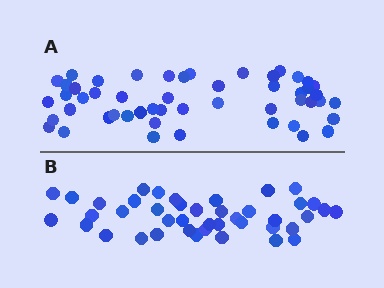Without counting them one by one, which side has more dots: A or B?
Region A (the top region) has more dots.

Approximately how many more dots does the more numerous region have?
Region A has roughly 8 or so more dots than region B.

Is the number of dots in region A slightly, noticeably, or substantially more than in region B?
Region A has only slightly more — the two regions are fairly close. The ratio is roughly 1.2 to 1.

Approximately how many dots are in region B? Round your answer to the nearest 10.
About 40 dots. (The exact count is 42, which rounds to 40.)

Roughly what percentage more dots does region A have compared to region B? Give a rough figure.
About 20% more.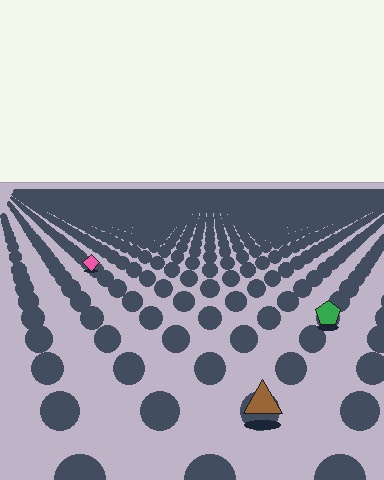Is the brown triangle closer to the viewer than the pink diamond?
Yes. The brown triangle is closer — you can tell from the texture gradient: the ground texture is coarser near it.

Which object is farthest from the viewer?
The pink diamond is farthest from the viewer. It appears smaller and the ground texture around it is denser.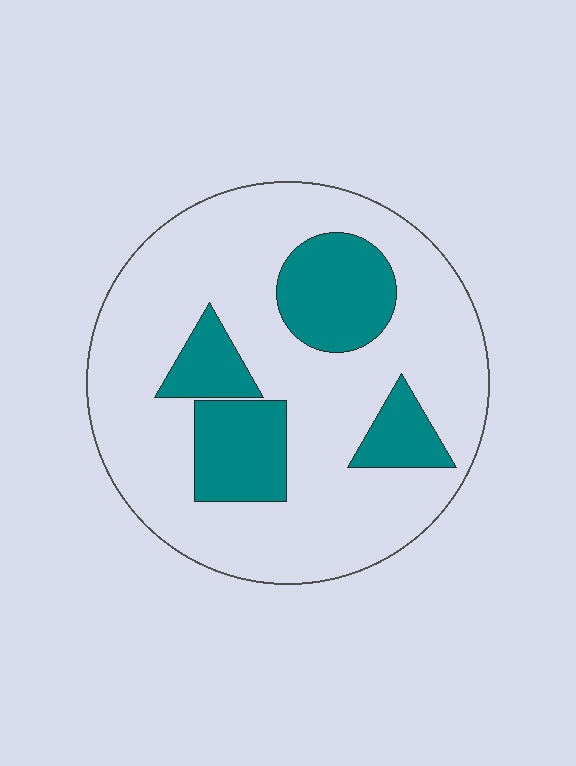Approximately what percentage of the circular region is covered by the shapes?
Approximately 25%.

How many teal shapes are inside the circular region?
4.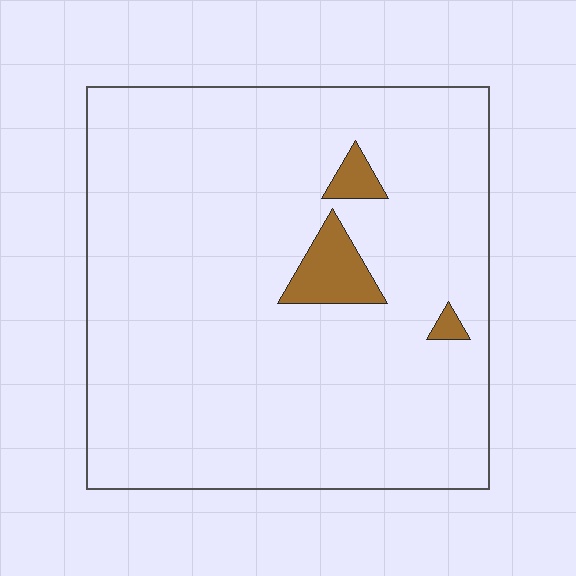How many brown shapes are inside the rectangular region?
3.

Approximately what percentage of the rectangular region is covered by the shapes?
Approximately 5%.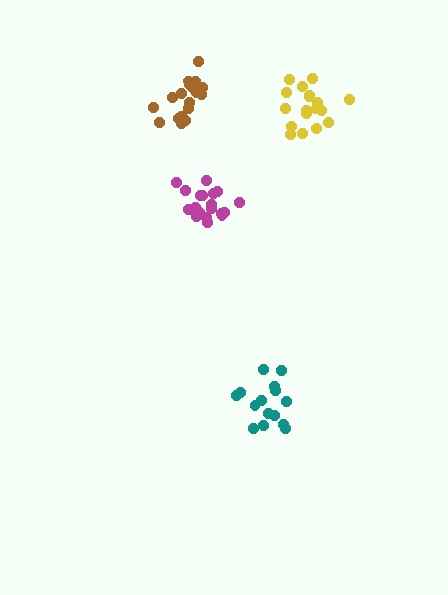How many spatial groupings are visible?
There are 4 spatial groupings.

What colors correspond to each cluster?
The clusters are colored: magenta, yellow, brown, teal.